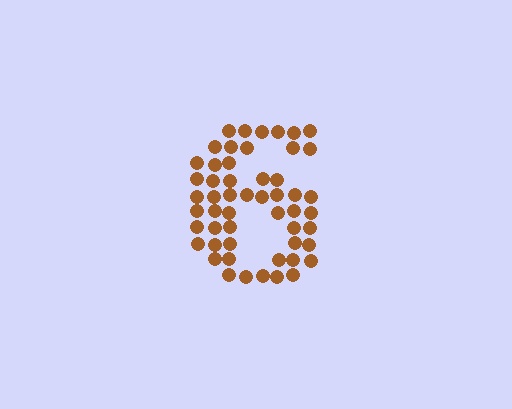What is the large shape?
The large shape is the digit 6.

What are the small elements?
The small elements are circles.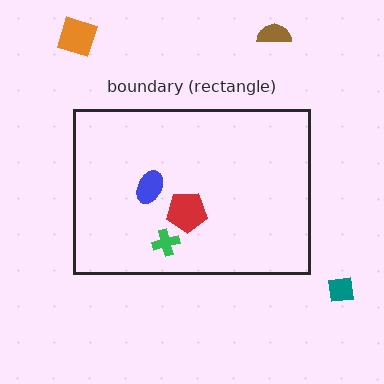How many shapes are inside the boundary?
3 inside, 3 outside.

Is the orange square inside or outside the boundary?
Outside.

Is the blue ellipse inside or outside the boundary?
Inside.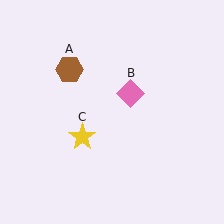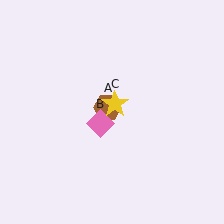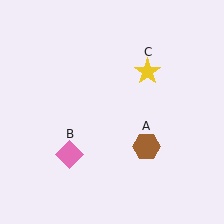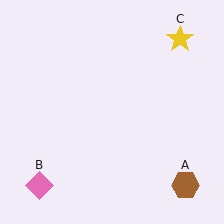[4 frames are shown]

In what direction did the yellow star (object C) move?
The yellow star (object C) moved up and to the right.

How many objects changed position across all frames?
3 objects changed position: brown hexagon (object A), pink diamond (object B), yellow star (object C).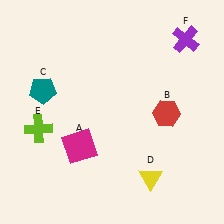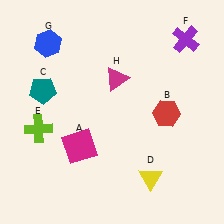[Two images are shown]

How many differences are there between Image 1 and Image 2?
There are 2 differences between the two images.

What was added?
A blue hexagon (G), a magenta triangle (H) were added in Image 2.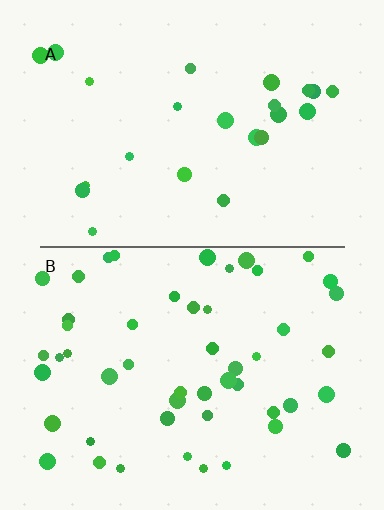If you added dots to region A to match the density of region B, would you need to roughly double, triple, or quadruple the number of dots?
Approximately double.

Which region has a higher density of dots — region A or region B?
B (the bottom).